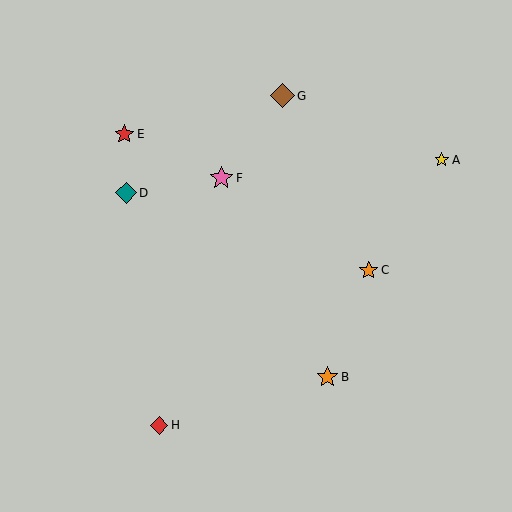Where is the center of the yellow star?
The center of the yellow star is at (442, 160).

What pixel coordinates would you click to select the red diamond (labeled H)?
Click at (159, 425) to select the red diamond H.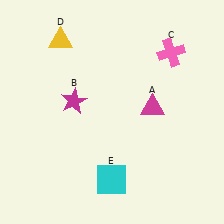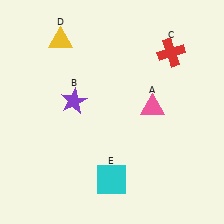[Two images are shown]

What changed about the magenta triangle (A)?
In Image 1, A is magenta. In Image 2, it changed to pink.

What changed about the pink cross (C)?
In Image 1, C is pink. In Image 2, it changed to red.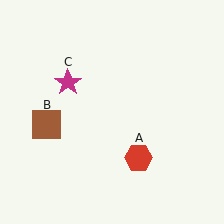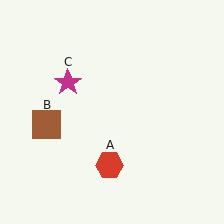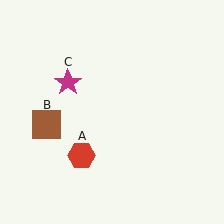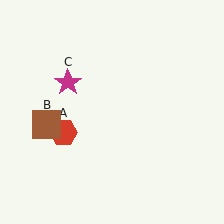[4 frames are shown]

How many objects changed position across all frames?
1 object changed position: red hexagon (object A).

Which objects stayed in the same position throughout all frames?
Brown square (object B) and magenta star (object C) remained stationary.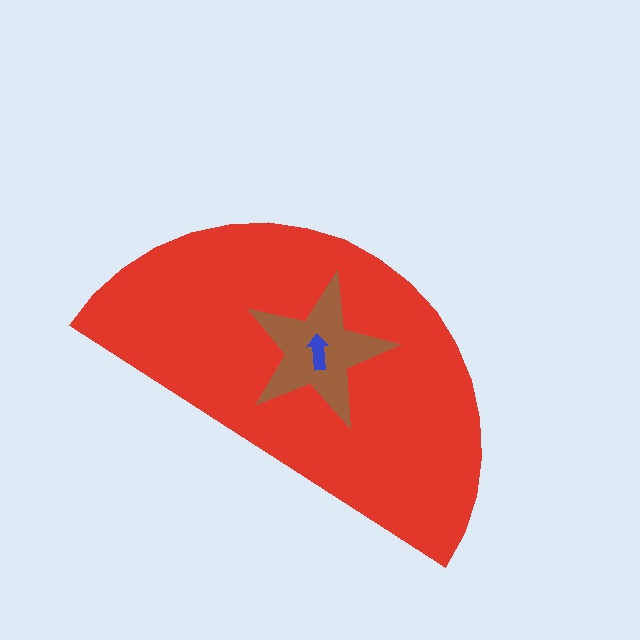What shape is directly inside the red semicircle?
The brown star.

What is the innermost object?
The blue arrow.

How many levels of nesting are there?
3.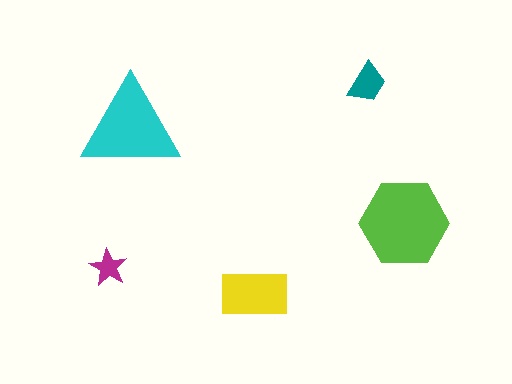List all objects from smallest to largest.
The magenta star, the teal trapezoid, the yellow rectangle, the cyan triangle, the lime hexagon.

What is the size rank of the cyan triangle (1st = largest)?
2nd.